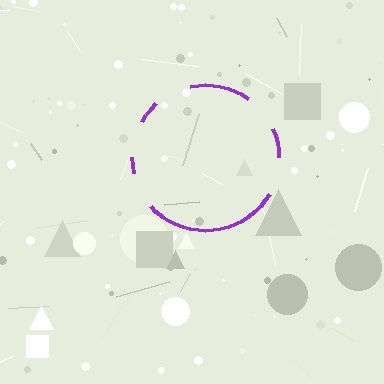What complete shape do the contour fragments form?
The contour fragments form a circle.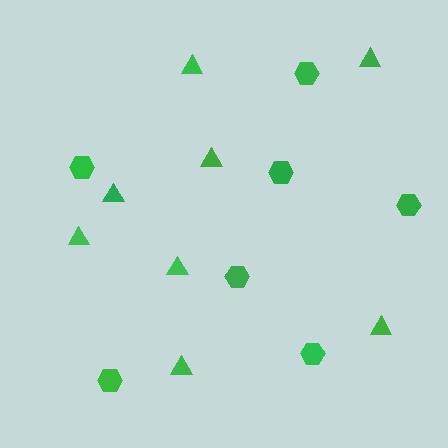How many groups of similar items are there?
There are 2 groups: one group of triangles (8) and one group of hexagons (7).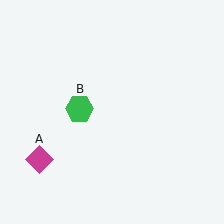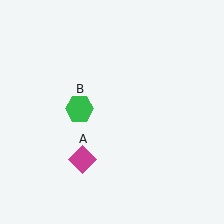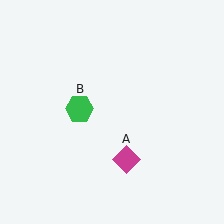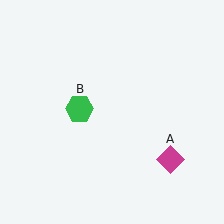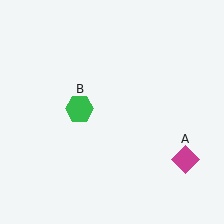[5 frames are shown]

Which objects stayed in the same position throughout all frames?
Green hexagon (object B) remained stationary.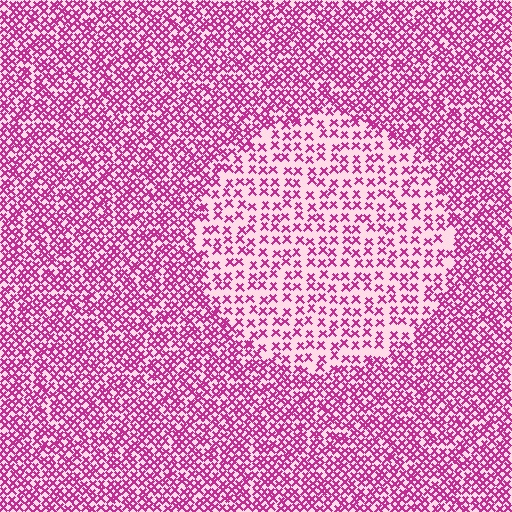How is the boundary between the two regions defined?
The boundary is defined by a change in element density (approximately 2.1x ratio). All elements are the same color, size, and shape.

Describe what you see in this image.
The image contains small magenta elements arranged at two different densities. A circle-shaped region is visible where the elements are less densely packed than the surrounding area.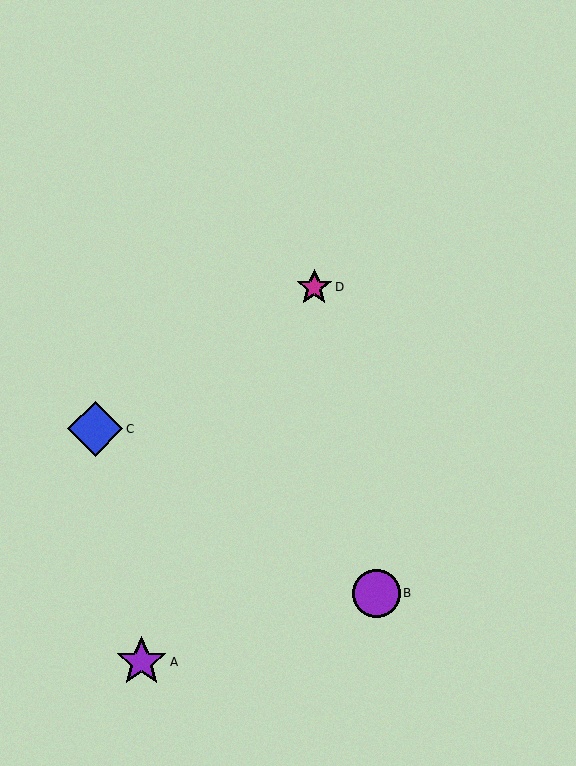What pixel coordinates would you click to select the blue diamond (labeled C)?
Click at (95, 429) to select the blue diamond C.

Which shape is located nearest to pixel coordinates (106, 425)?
The blue diamond (labeled C) at (95, 429) is nearest to that location.